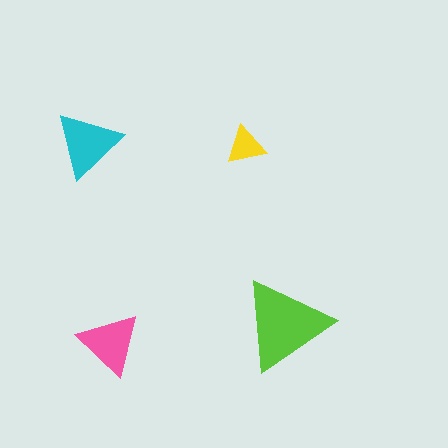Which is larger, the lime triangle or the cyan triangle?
The lime one.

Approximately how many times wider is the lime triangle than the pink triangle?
About 1.5 times wider.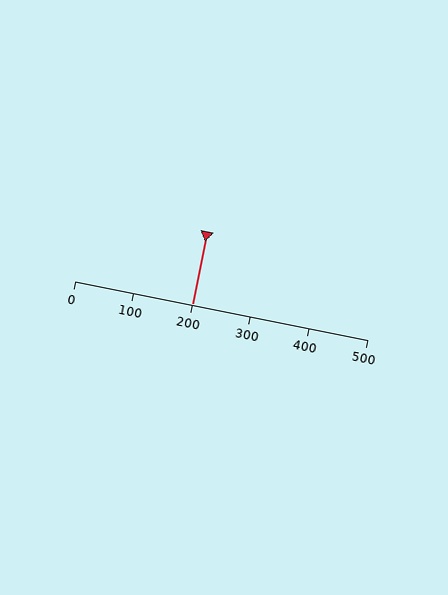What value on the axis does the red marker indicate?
The marker indicates approximately 200.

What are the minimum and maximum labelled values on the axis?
The axis runs from 0 to 500.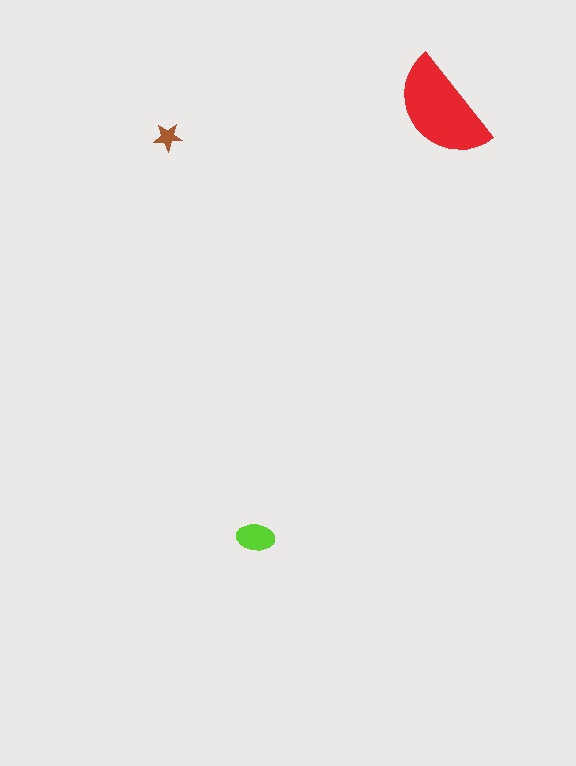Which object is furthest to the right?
The red semicircle is rightmost.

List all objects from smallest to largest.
The brown star, the lime ellipse, the red semicircle.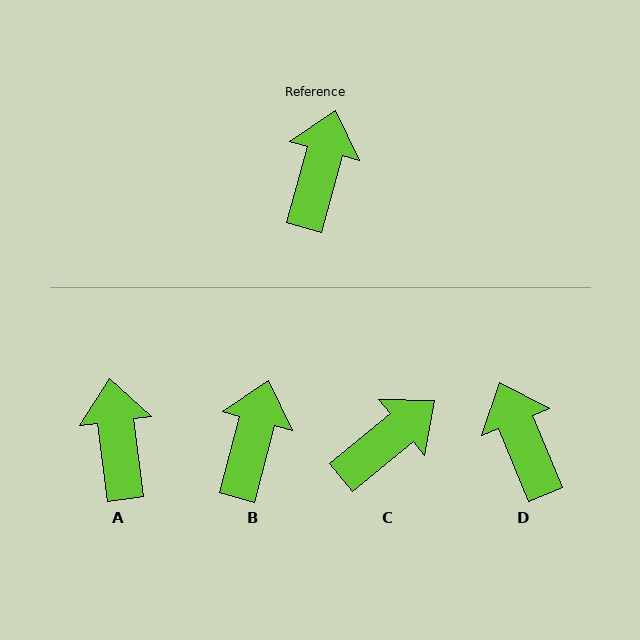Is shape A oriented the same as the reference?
No, it is off by about 22 degrees.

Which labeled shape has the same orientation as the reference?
B.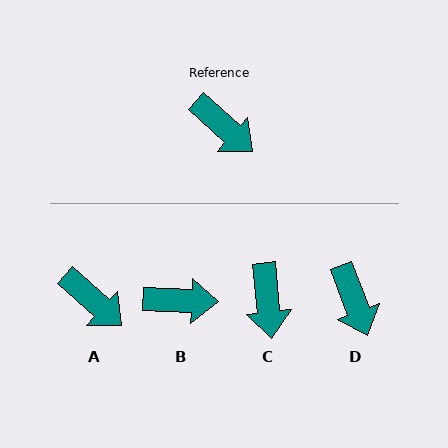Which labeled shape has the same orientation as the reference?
A.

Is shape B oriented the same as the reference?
No, it is off by about 40 degrees.